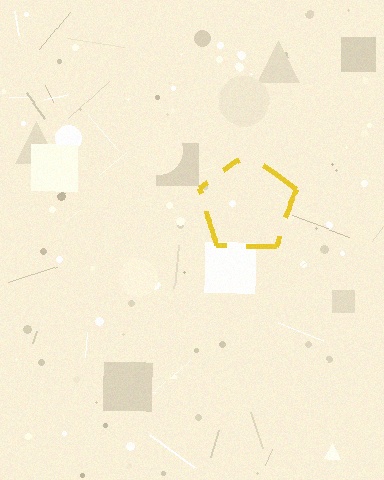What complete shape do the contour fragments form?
The contour fragments form a pentagon.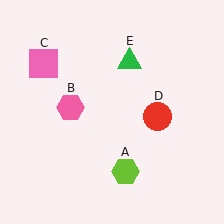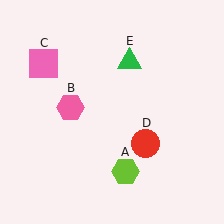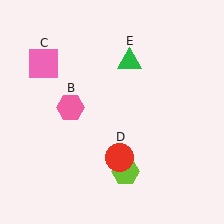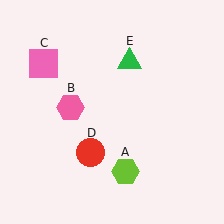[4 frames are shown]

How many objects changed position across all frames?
1 object changed position: red circle (object D).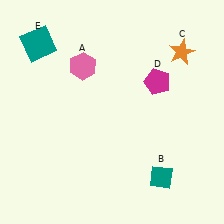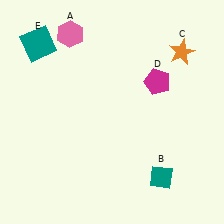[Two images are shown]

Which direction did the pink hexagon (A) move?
The pink hexagon (A) moved up.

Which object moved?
The pink hexagon (A) moved up.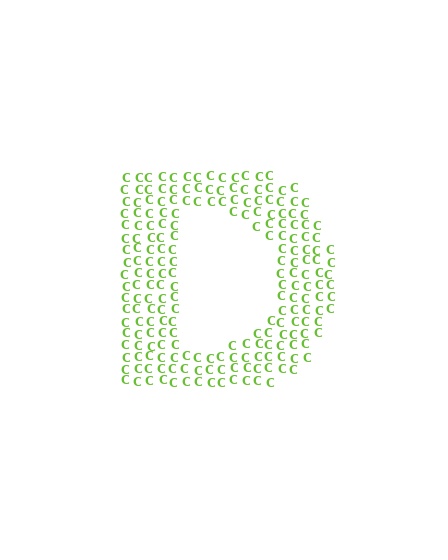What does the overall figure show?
The overall figure shows the letter D.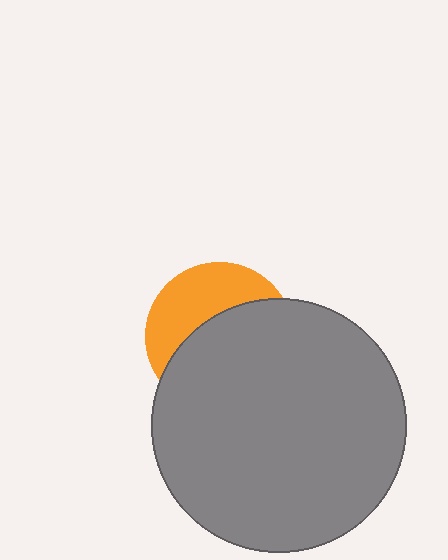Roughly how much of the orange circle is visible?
A small part of it is visible (roughly 39%).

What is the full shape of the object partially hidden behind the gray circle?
The partially hidden object is an orange circle.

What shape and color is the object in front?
The object in front is a gray circle.